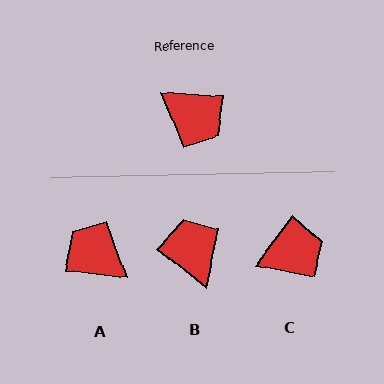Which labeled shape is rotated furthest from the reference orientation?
A, about 178 degrees away.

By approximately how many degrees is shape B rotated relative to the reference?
Approximately 146 degrees counter-clockwise.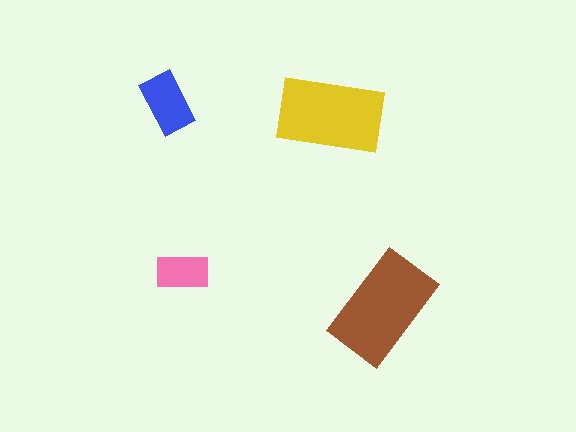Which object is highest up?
The blue rectangle is topmost.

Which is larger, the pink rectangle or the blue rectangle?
The blue one.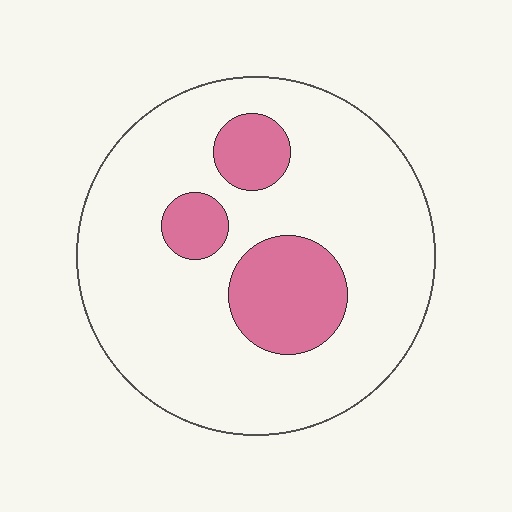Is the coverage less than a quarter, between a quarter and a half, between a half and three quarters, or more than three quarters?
Less than a quarter.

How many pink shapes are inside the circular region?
3.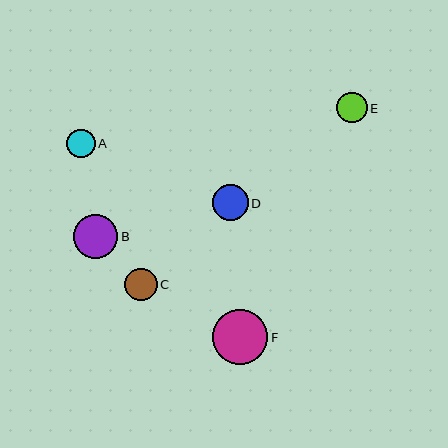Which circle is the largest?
Circle F is the largest with a size of approximately 55 pixels.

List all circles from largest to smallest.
From largest to smallest: F, B, D, C, E, A.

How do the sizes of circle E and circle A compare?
Circle E and circle A are approximately the same size.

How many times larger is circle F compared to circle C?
Circle F is approximately 1.7 times the size of circle C.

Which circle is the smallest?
Circle A is the smallest with a size of approximately 29 pixels.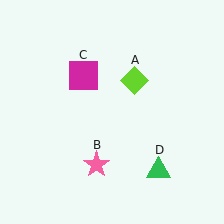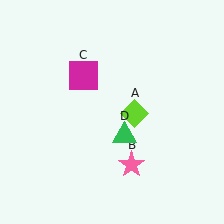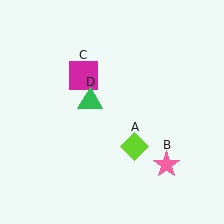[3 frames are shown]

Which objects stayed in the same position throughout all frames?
Magenta square (object C) remained stationary.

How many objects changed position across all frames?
3 objects changed position: lime diamond (object A), pink star (object B), green triangle (object D).